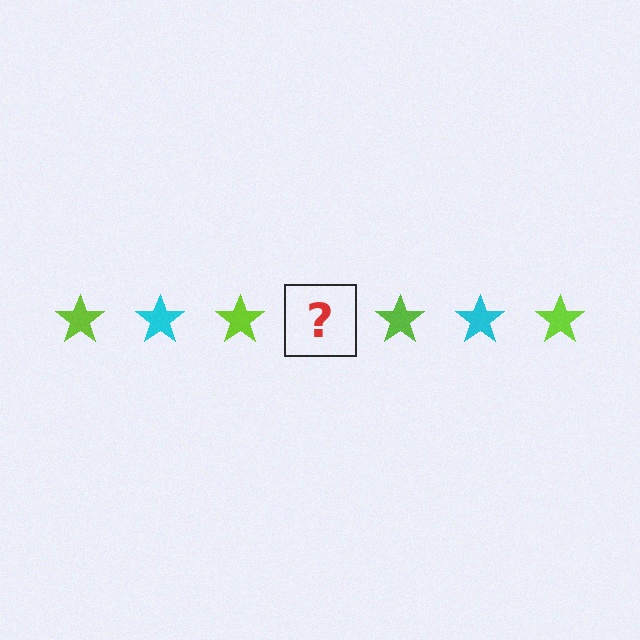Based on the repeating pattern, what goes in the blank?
The blank should be a cyan star.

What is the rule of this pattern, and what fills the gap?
The rule is that the pattern cycles through lime, cyan stars. The gap should be filled with a cyan star.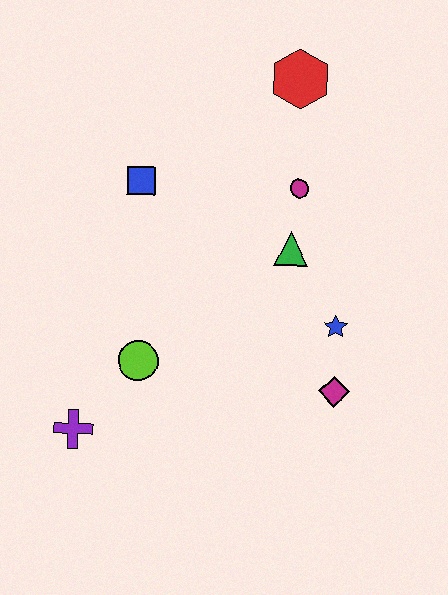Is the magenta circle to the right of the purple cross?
Yes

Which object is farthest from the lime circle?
The red hexagon is farthest from the lime circle.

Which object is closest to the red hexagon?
The magenta circle is closest to the red hexagon.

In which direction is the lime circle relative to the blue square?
The lime circle is below the blue square.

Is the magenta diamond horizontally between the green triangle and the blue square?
No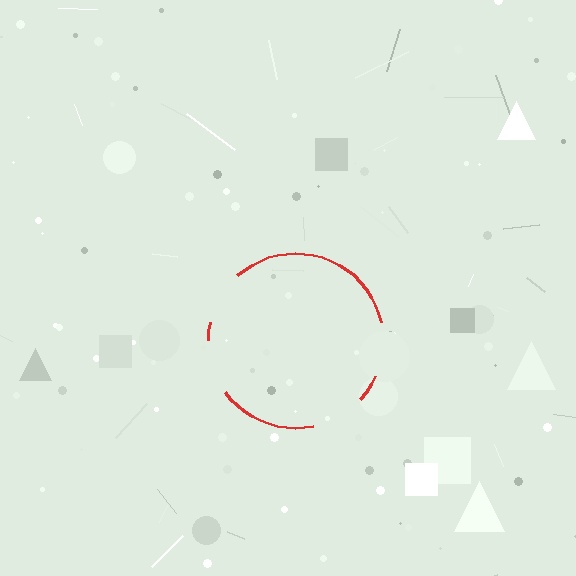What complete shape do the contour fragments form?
The contour fragments form a circle.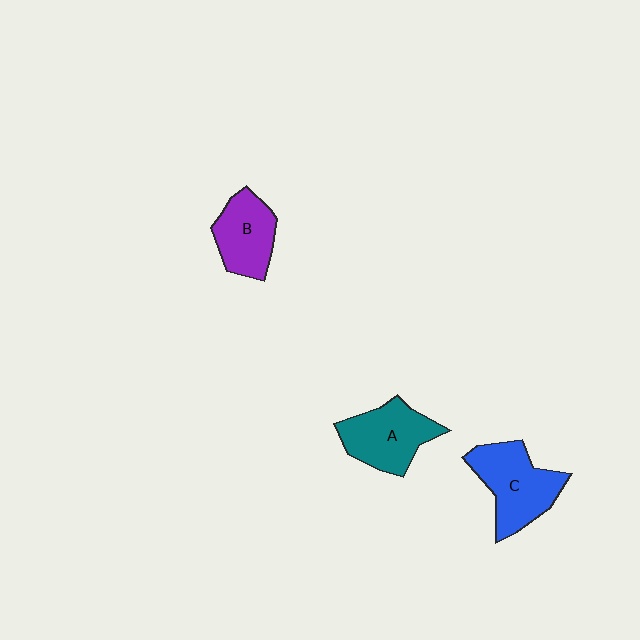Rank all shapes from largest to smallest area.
From largest to smallest: C (blue), A (teal), B (purple).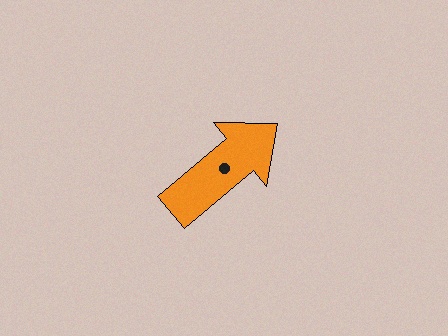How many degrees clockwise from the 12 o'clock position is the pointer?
Approximately 50 degrees.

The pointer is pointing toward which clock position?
Roughly 2 o'clock.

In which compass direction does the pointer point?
Northeast.